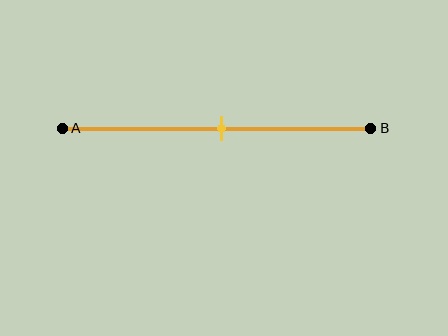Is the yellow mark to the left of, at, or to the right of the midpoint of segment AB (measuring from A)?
The yellow mark is approximately at the midpoint of segment AB.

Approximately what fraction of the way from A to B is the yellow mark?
The yellow mark is approximately 50% of the way from A to B.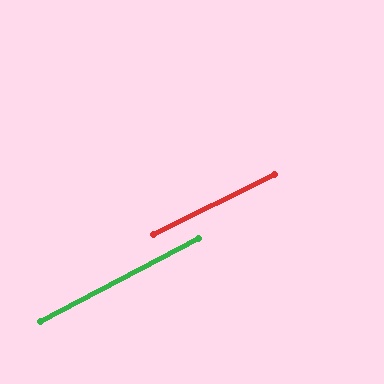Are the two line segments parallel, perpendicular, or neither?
Parallel — their directions differ by only 1.1°.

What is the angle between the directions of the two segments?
Approximately 1 degree.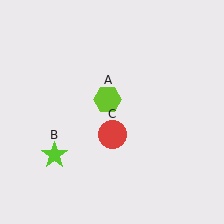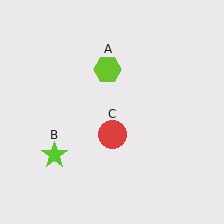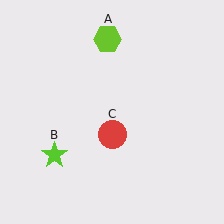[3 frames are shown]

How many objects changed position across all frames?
1 object changed position: lime hexagon (object A).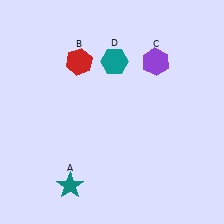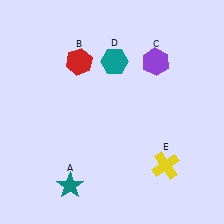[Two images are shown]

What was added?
A yellow cross (E) was added in Image 2.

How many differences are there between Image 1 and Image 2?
There is 1 difference between the two images.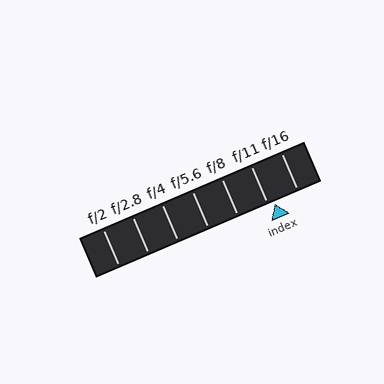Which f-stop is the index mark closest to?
The index mark is closest to f/11.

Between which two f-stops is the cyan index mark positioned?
The index mark is between f/11 and f/16.